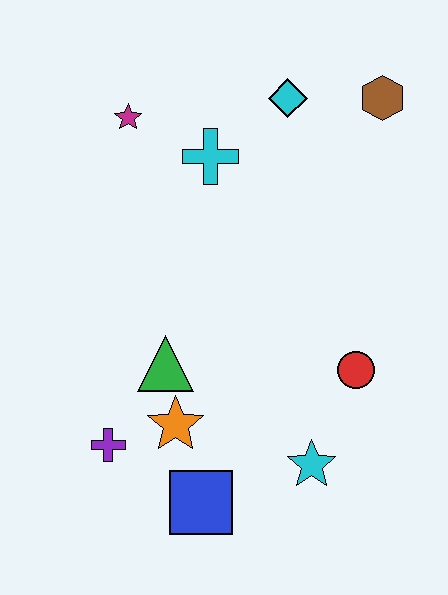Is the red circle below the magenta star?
Yes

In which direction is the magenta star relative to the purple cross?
The magenta star is above the purple cross.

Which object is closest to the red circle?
The cyan star is closest to the red circle.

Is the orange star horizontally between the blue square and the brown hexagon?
No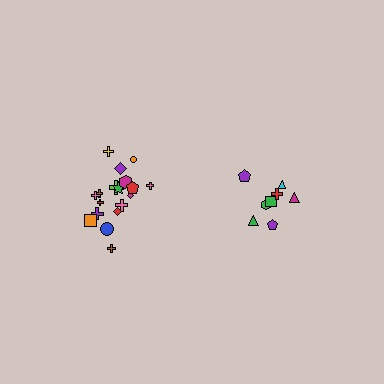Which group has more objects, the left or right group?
The left group.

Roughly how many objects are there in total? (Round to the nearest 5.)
Roughly 25 objects in total.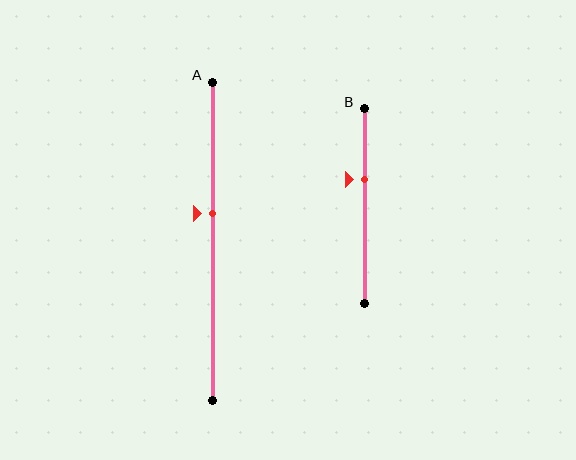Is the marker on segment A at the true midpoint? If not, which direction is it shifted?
No, the marker on segment A is shifted upward by about 9% of the segment length.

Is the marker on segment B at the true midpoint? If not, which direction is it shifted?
No, the marker on segment B is shifted upward by about 14% of the segment length.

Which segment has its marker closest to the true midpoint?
Segment A has its marker closest to the true midpoint.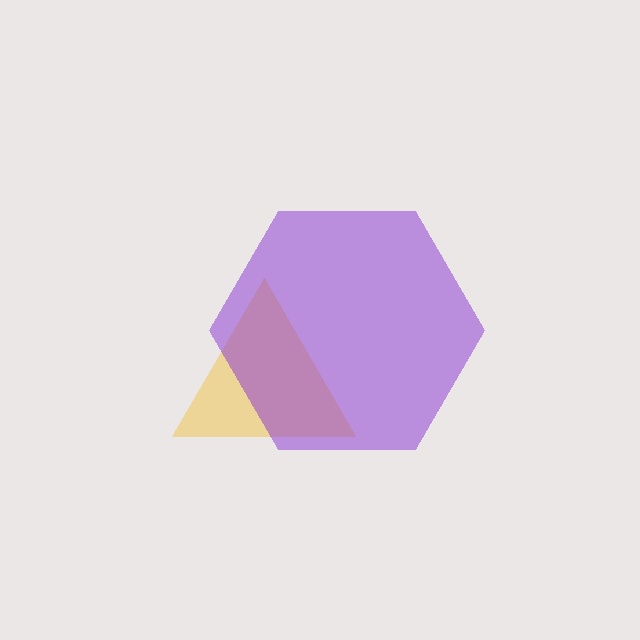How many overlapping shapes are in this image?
There are 2 overlapping shapes in the image.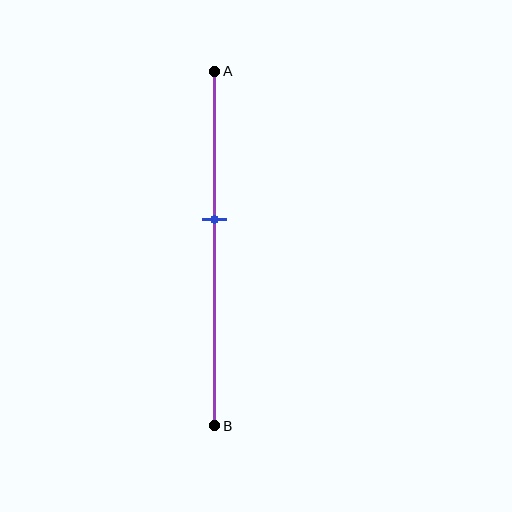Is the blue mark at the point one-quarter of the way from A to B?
No, the mark is at about 40% from A, not at the 25% one-quarter point.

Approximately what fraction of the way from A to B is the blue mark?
The blue mark is approximately 40% of the way from A to B.